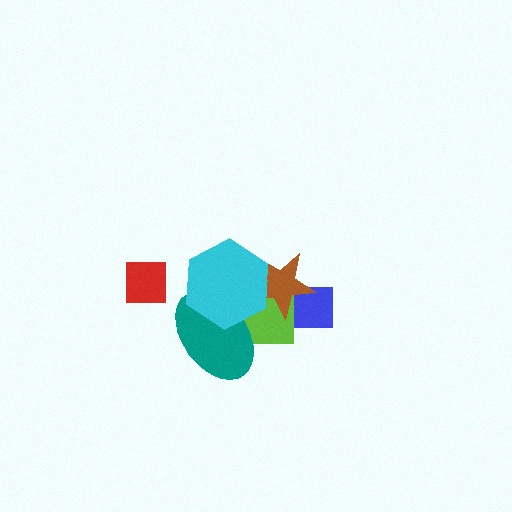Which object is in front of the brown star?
The cyan hexagon is in front of the brown star.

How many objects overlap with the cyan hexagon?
3 objects overlap with the cyan hexagon.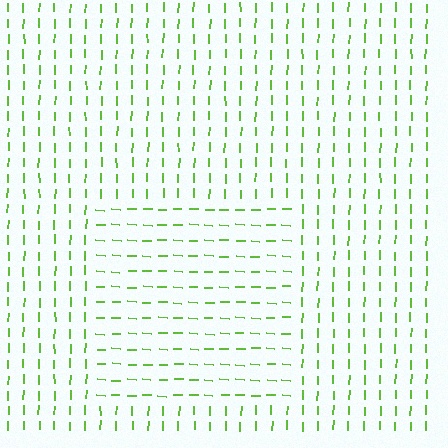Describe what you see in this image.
The image is filled with small lime line segments. A rectangle region in the image has lines oriented differently from the surrounding lines, creating a visible texture boundary.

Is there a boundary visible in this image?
Yes, there is a texture boundary formed by a change in line orientation.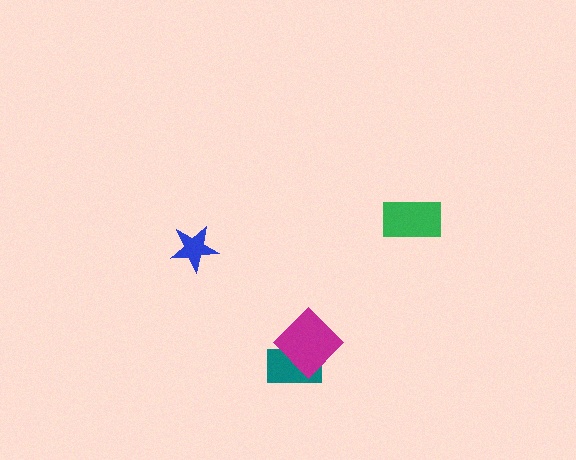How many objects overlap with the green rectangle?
0 objects overlap with the green rectangle.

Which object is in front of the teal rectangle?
The magenta diamond is in front of the teal rectangle.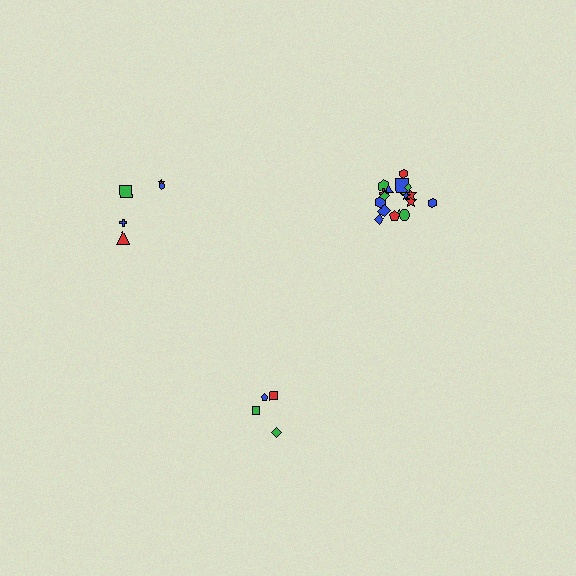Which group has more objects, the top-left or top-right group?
The top-right group.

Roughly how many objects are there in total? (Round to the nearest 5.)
Roughly 25 objects in total.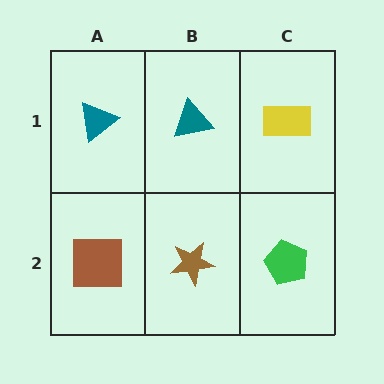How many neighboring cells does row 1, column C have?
2.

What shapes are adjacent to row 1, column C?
A green pentagon (row 2, column C), a teal triangle (row 1, column B).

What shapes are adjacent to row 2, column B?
A teal triangle (row 1, column B), a brown square (row 2, column A), a green pentagon (row 2, column C).